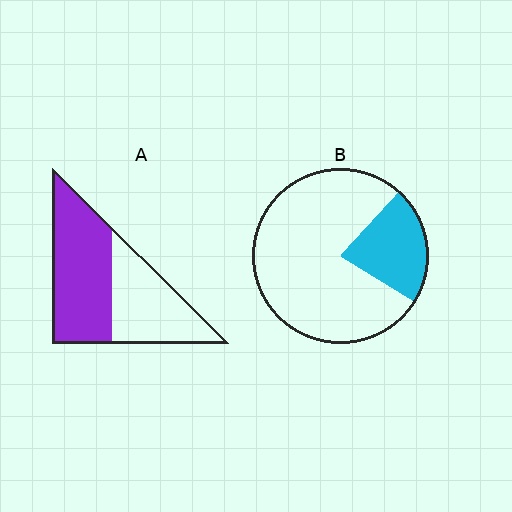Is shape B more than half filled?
No.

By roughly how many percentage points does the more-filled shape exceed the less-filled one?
By roughly 35 percentage points (A over B).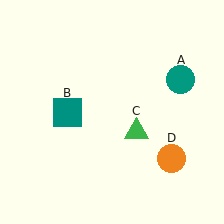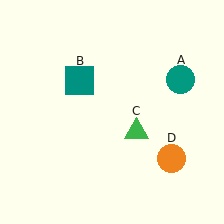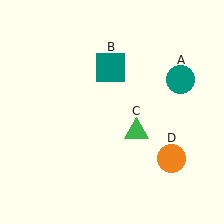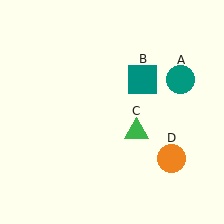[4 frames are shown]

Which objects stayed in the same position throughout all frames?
Teal circle (object A) and green triangle (object C) and orange circle (object D) remained stationary.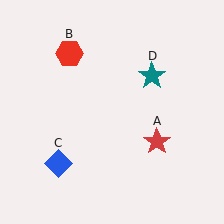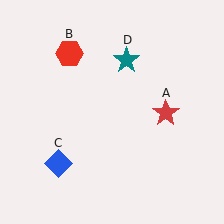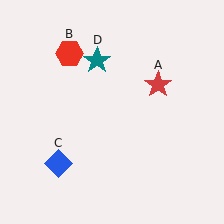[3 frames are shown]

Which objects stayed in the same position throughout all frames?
Red hexagon (object B) and blue diamond (object C) remained stationary.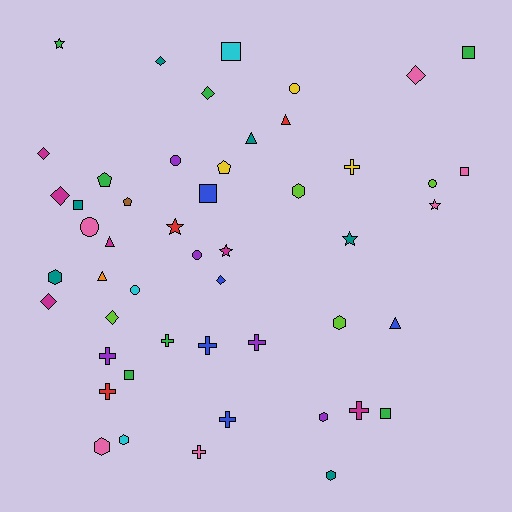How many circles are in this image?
There are 6 circles.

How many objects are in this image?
There are 50 objects.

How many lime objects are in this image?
There are 4 lime objects.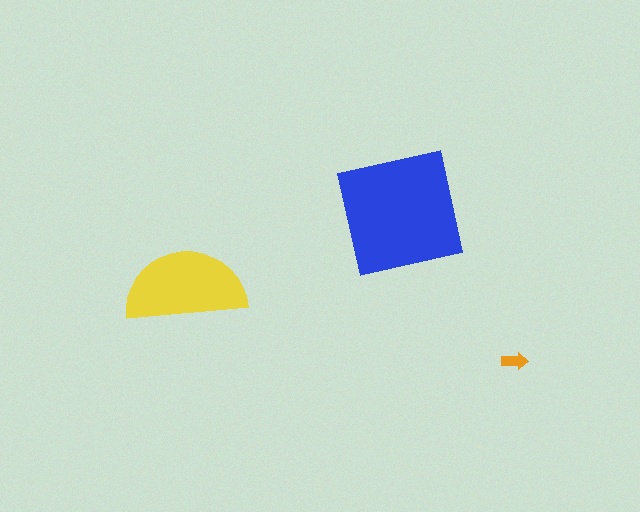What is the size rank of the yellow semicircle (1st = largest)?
2nd.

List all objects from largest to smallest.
The blue square, the yellow semicircle, the orange arrow.